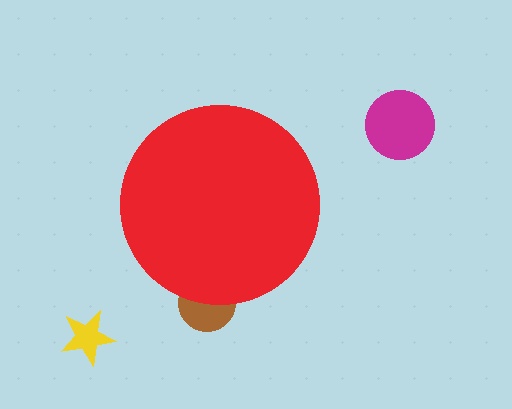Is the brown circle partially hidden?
Yes, the brown circle is partially hidden behind the red circle.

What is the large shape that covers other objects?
A red circle.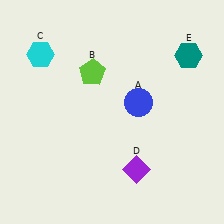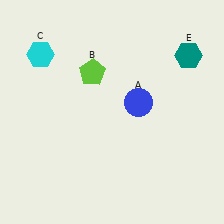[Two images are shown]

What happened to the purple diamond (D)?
The purple diamond (D) was removed in Image 2. It was in the bottom-right area of Image 1.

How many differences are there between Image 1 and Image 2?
There is 1 difference between the two images.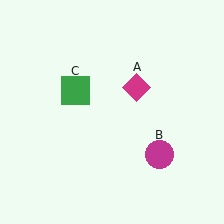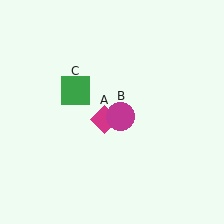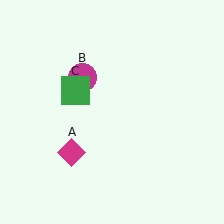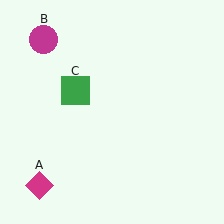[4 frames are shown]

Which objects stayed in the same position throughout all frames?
Green square (object C) remained stationary.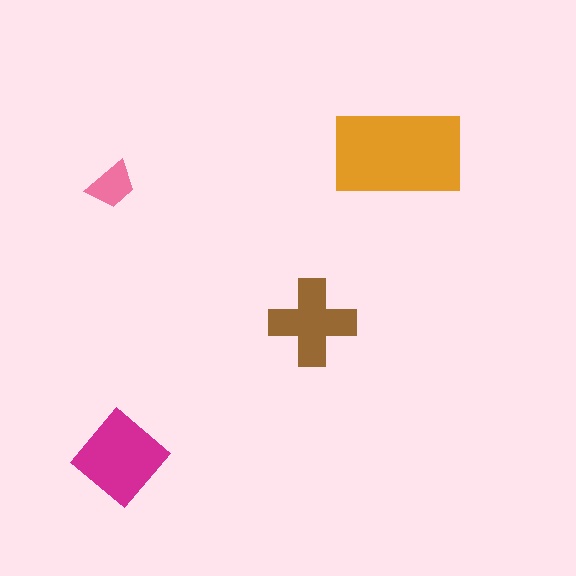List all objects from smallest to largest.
The pink trapezoid, the brown cross, the magenta diamond, the orange rectangle.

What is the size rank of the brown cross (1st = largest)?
3rd.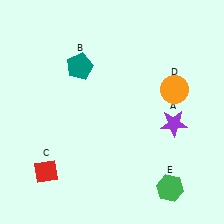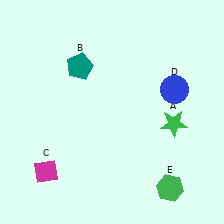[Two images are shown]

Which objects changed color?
A changed from purple to green. C changed from red to magenta. D changed from orange to blue.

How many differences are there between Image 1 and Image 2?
There are 3 differences between the two images.